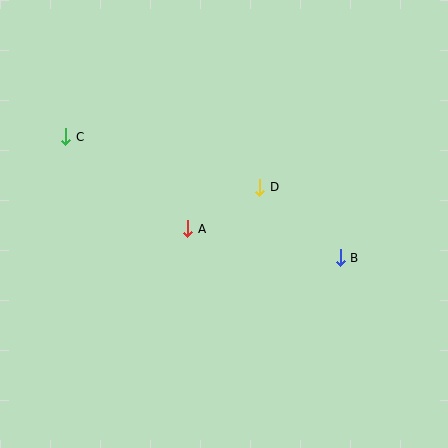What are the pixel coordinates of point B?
Point B is at (340, 258).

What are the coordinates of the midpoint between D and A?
The midpoint between D and A is at (224, 208).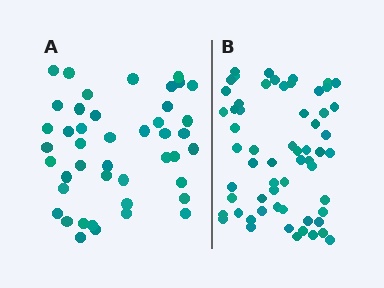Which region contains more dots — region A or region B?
Region B (the right region) has more dots.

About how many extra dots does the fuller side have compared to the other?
Region B has approximately 15 more dots than region A.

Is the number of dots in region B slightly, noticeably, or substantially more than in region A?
Region B has noticeably more, but not dramatically so. The ratio is roughly 1.4 to 1.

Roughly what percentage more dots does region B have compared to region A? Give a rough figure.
About 35% more.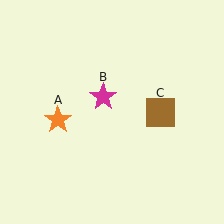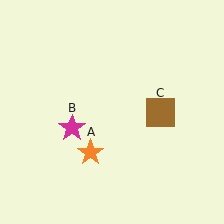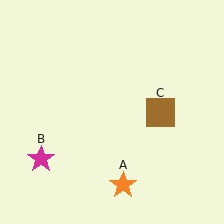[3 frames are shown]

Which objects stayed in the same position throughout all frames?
Brown square (object C) remained stationary.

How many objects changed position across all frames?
2 objects changed position: orange star (object A), magenta star (object B).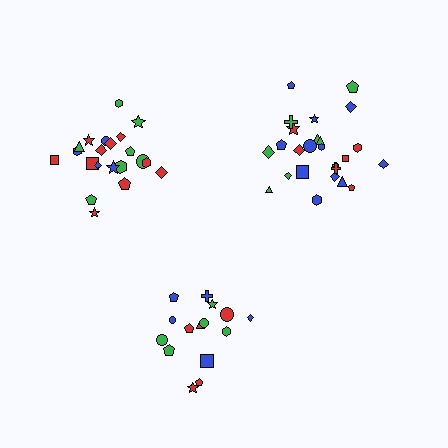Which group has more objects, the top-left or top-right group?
The top-right group.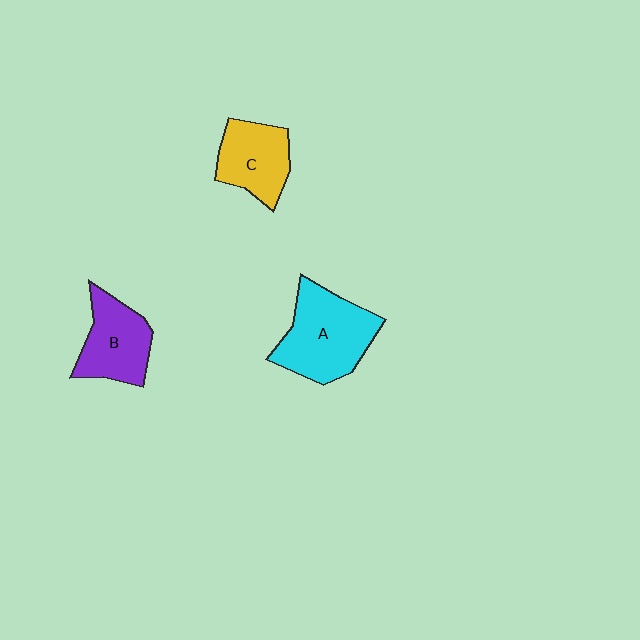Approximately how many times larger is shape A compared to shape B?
Approximately 1.4 times.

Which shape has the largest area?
Shape A (cyan).